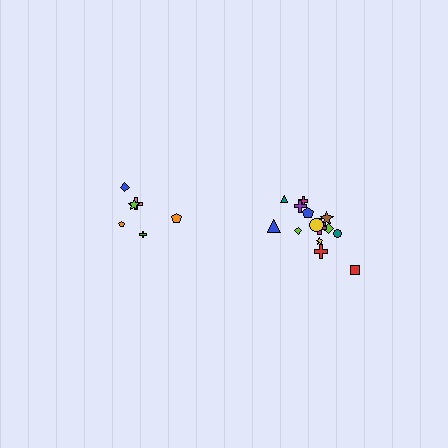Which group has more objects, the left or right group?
The right group.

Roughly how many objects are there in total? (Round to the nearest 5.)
Roughly 20 objects in total.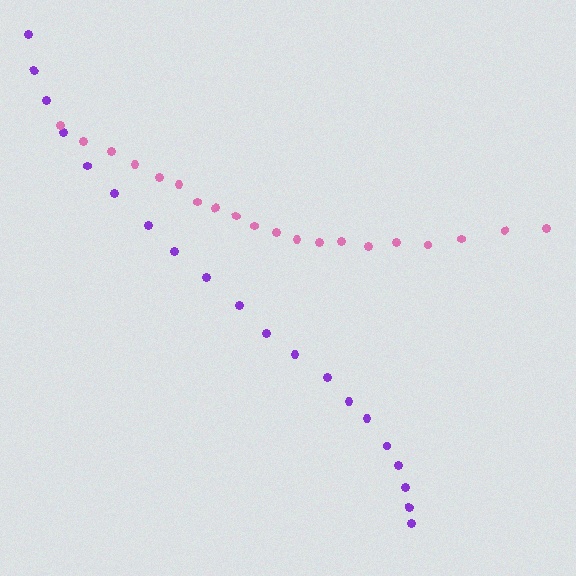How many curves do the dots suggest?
There are 2 distinct paths.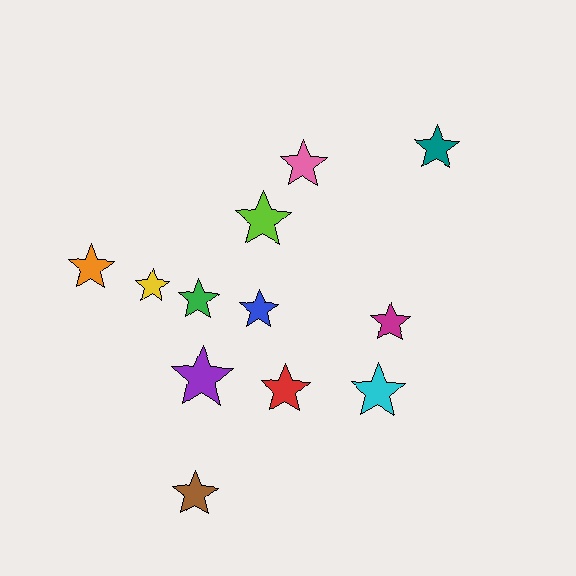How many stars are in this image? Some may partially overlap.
There are 12 stars.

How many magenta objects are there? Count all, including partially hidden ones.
There is 1 magenta object.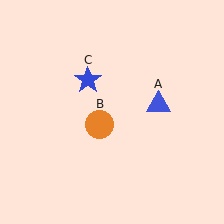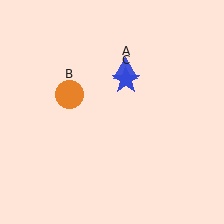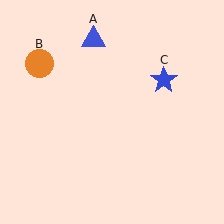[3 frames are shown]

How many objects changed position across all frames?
3 objects changed position: blue triangle (object A), orange circle (object B), blue star (object C).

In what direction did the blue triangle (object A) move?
The blue triangle (object A) moved up and to the left.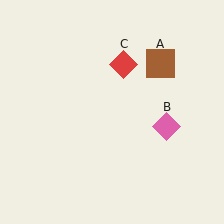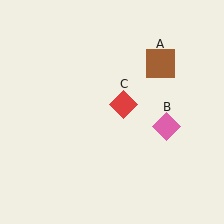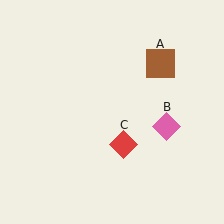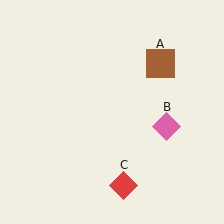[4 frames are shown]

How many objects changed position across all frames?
1 object changed position: red diamond (object C).